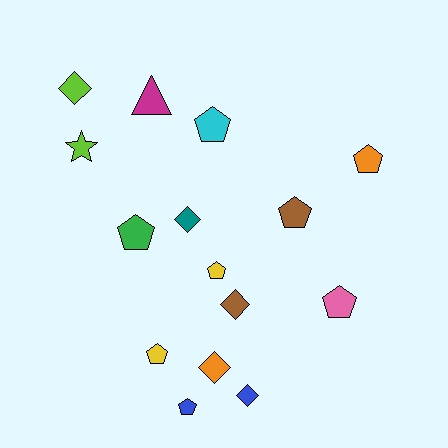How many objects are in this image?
There are 15 objects.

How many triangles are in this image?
There is 1 triangle.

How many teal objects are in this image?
There is 1 teal object.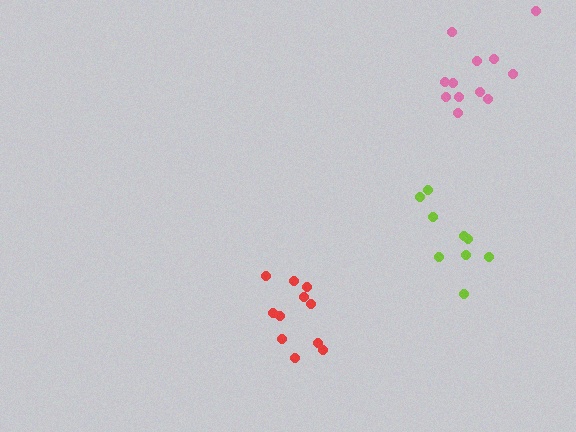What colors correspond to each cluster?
The clusters are colored: red, pink, lime.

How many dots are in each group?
Group 1: 11 dots, Group 2: 12 dots, Group 3: 9 dots (32 total).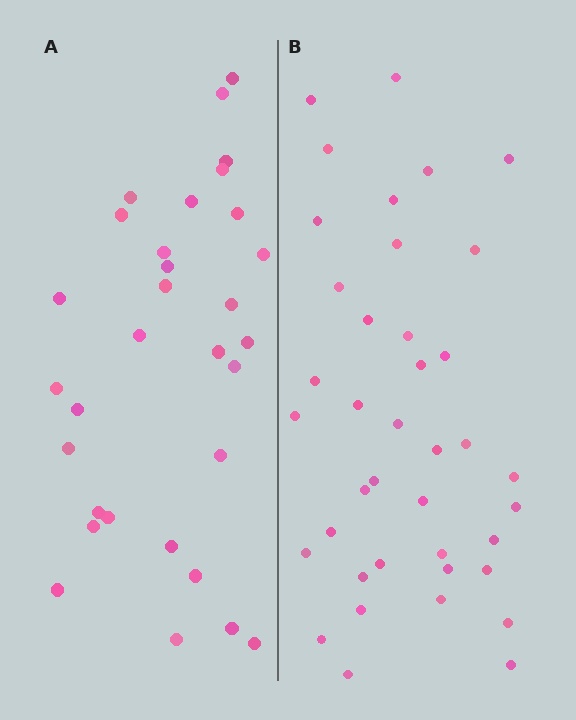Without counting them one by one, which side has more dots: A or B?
Region B (the right region) has more dots.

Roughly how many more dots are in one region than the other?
Region B has roughly 8 or so more dots than region A.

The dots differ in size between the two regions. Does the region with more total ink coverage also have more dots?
No. Region A has more total ink coverage because its dots are larger, but region B actually contains more individual dots. Total area can be misleading — the number of items is what matters here.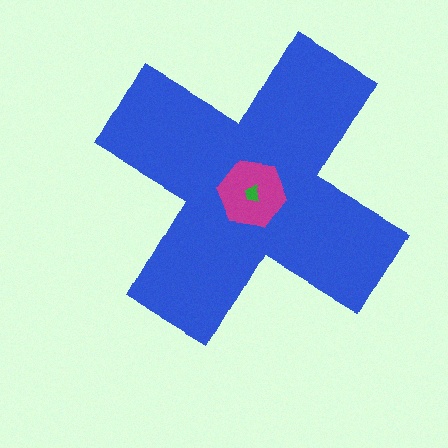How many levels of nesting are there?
3.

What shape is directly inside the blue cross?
The magenta hexagon.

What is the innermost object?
The green trapezoid.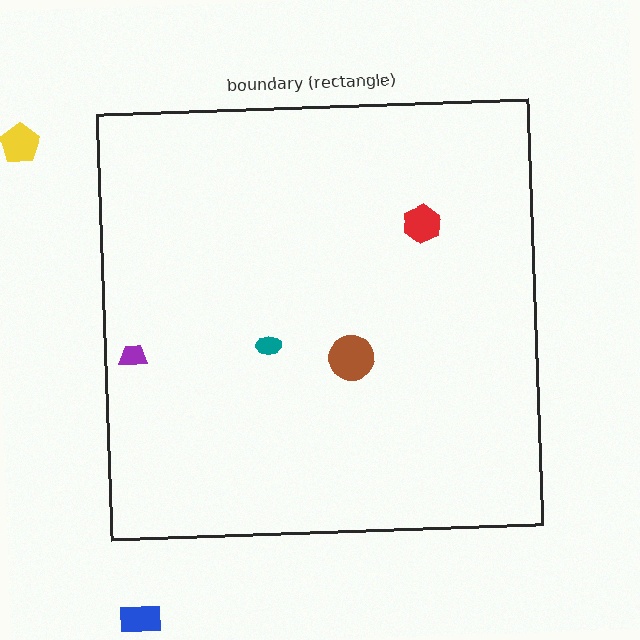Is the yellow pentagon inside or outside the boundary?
Outside.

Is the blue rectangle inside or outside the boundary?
Outside.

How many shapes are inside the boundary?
4 inside, 2 outside.